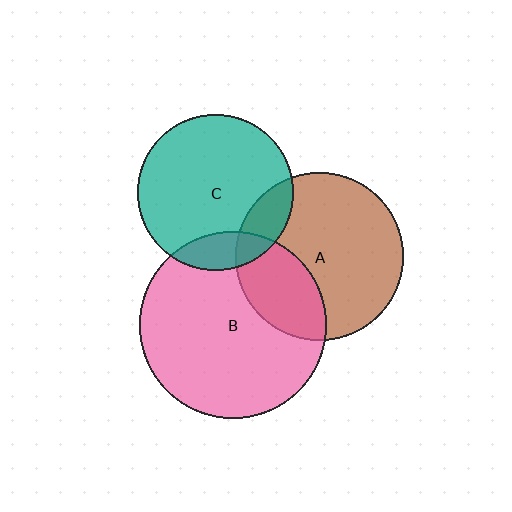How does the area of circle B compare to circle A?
Approximately 1.2 times.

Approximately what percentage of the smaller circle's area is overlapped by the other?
Approximately 15%.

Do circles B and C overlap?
Yes.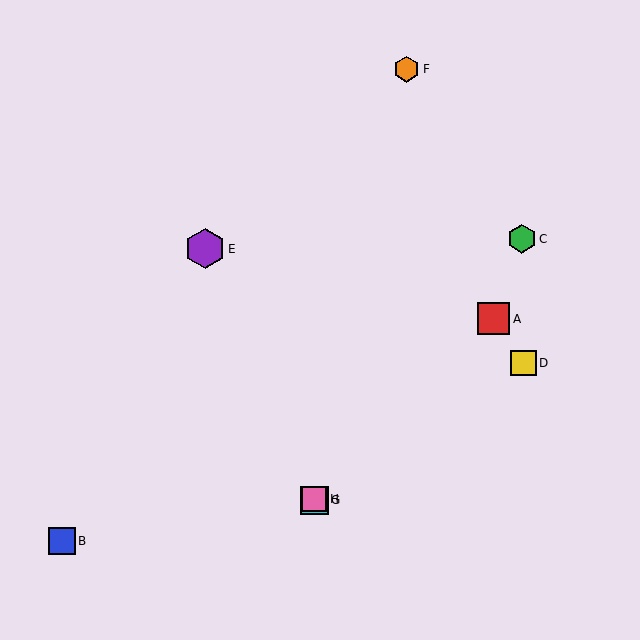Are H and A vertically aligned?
No, H is at x≈314 and A is at x≈494.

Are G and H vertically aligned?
Yes, both are at x≈314.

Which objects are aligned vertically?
Objects G, H are aligned vertically.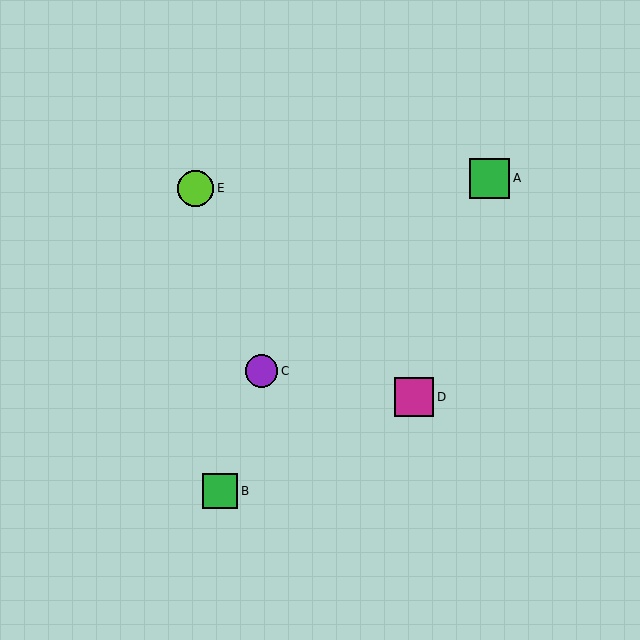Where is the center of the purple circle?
The center of the purple circle is at (261, 371).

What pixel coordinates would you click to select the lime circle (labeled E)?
Click at (196, 188) to select the lime circle E.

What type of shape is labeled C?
Shape C is a purple circle.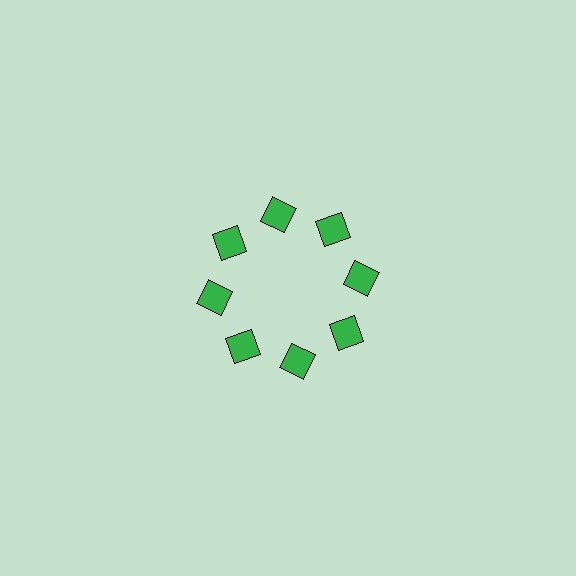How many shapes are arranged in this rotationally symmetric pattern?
There are 8 shapes, arranged in 8 groups of 1.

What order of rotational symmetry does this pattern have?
This pattern has 8-fold rotational symmetry.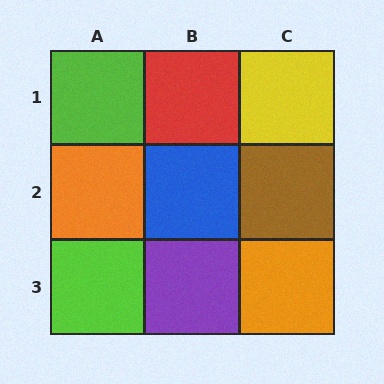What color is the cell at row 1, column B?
Red.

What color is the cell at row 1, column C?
Yellow.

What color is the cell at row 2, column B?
Blue.